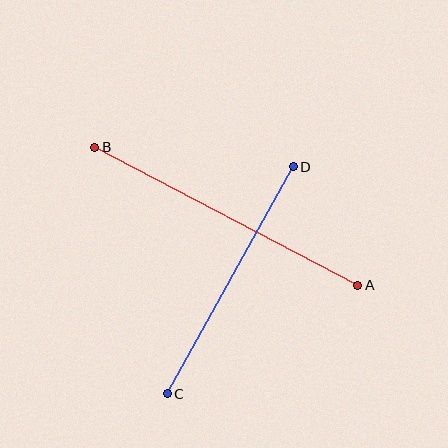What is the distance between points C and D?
The distance is approximately 260 pixels.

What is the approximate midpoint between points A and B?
The midpoint is at approximately (226, 216) pixels.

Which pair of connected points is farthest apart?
Points A and B are farthest apart.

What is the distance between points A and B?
The distance is approximately 297 pixels.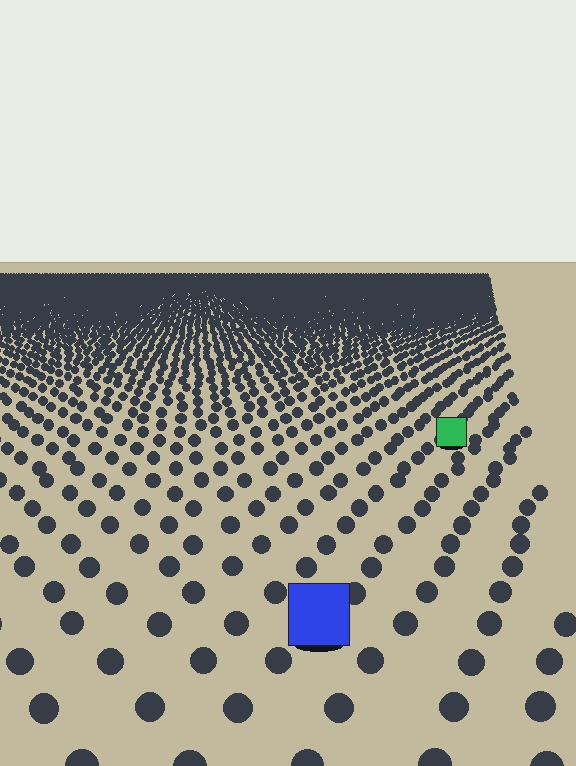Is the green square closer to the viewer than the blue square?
No. The blue square is closer — you can tell from the texture gradient: the ground texture is coarser near it.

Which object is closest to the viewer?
The blue square is closest. The texture marks near it are larger and more spread out.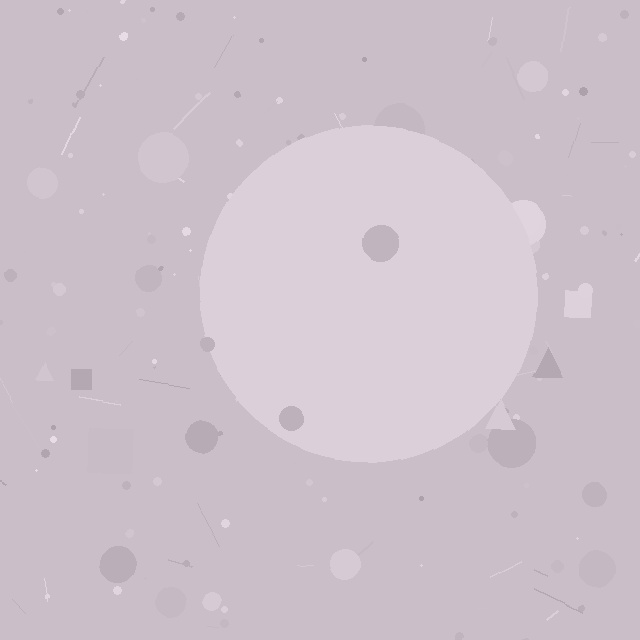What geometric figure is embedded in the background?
A circle is embedded in the background.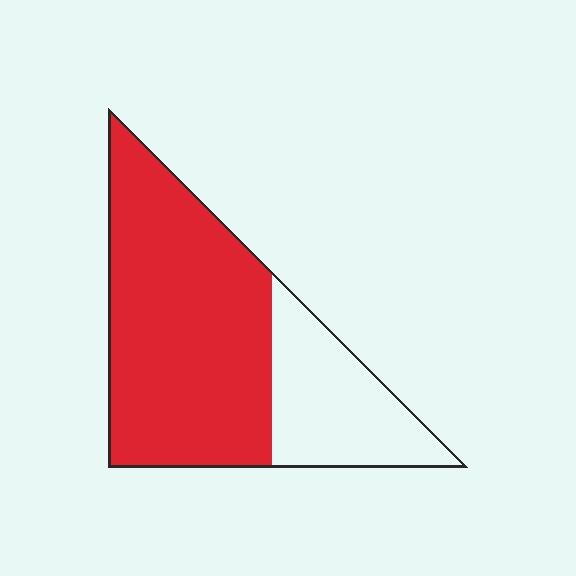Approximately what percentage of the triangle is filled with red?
Approximately 70%.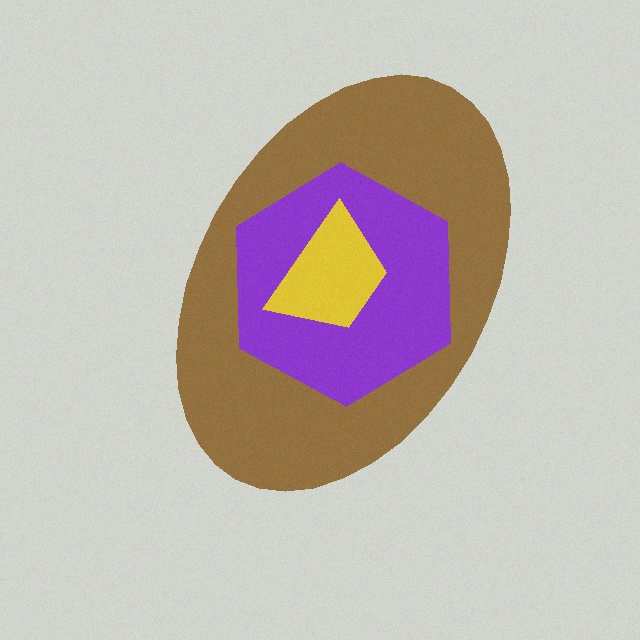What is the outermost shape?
The brown ellipse.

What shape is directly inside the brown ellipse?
The purple hexagon.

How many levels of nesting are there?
3.